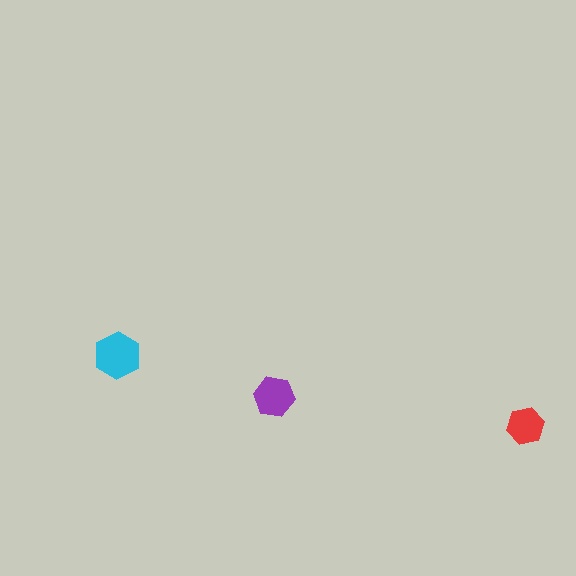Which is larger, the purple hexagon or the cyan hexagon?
The cyan one.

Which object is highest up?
The cyan hexagon is topmost.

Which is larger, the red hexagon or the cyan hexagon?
The cyan one.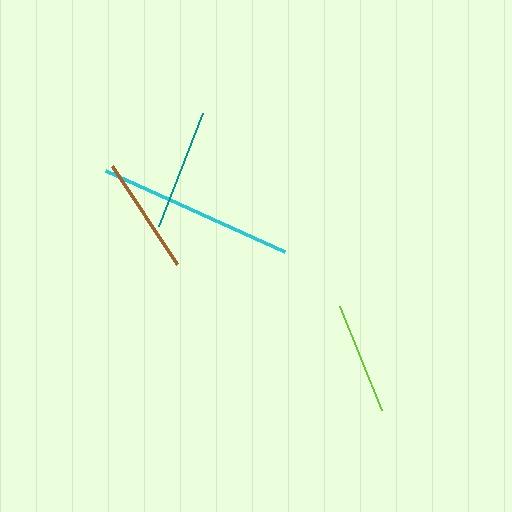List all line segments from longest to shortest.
From longest to shortest: cyan, teal, brown, lime.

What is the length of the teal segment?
The teal segment is approximately 121 pixels long.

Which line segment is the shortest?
The lime line is the shortest at approximately 112 pixels.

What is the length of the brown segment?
The brown segment is approximately 117 pixels long.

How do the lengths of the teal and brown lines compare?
The teal and brown lines are approximately the same length.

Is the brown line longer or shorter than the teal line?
The teal line is longer than the brown line.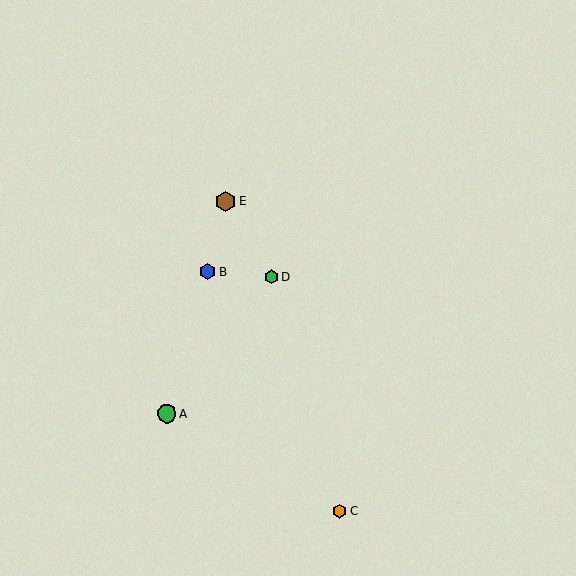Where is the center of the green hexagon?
The center of the green hexagon is at (272, 276).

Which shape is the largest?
The brown hexagon (labeled E) is the largest.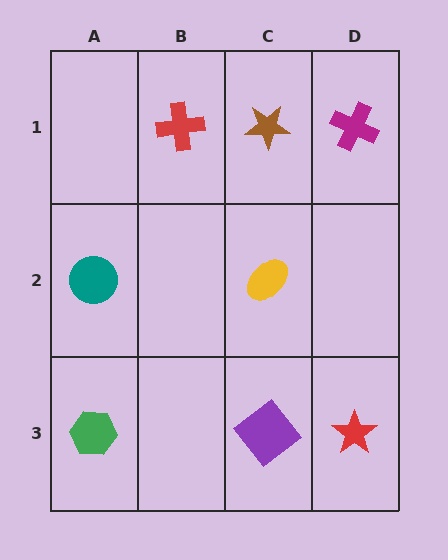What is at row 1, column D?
A magenta cross.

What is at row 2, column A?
A teal circle.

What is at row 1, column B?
A red cross.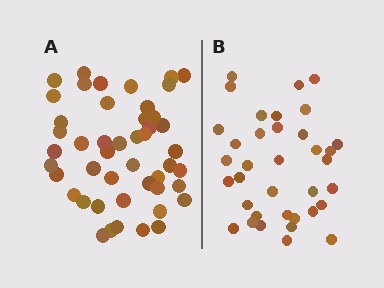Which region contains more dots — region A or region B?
Region A (the left region) has more dots.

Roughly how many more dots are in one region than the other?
Region A has roughly 12 or so more dots than region B.